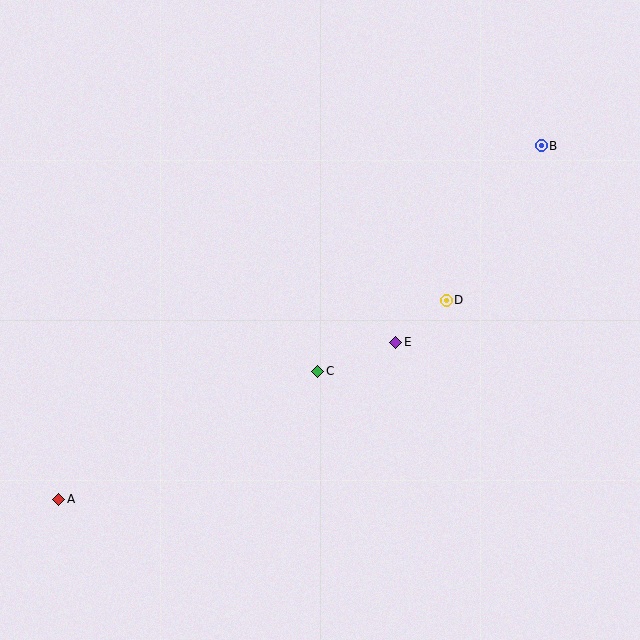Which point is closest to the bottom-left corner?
Point A is closest to the bottom-left corner.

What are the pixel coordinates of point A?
Point A is at (59, 499).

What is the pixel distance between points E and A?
The distance between E and A is 372 pixels.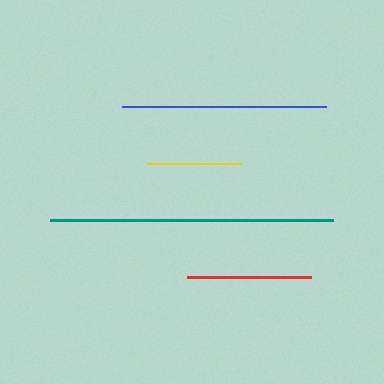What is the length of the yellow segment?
The yellow segment is approximately 94 pixels long.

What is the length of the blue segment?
The blue segment is approximately 203 pixels long.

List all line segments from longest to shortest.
From longest to shortest: teal, blue, red, yellow.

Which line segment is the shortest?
The yellow line is the shortest at approximately 94 pixels.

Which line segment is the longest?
The teal line is the longest at approximately 284 pixels.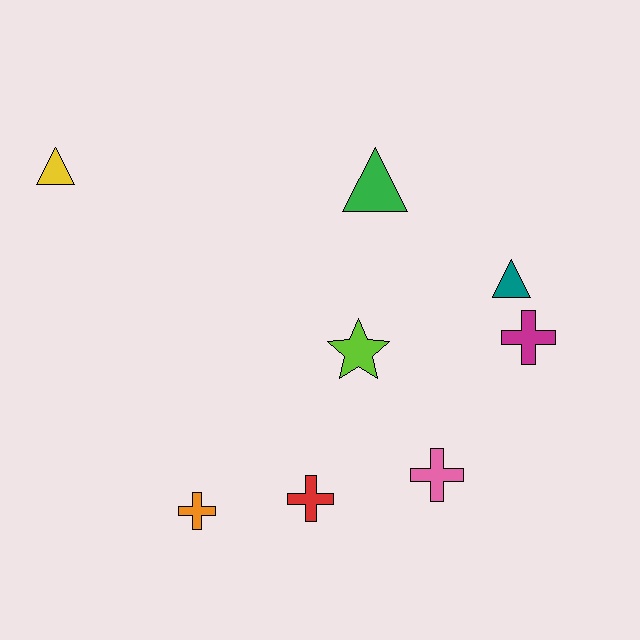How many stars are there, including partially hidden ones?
There is 1 star.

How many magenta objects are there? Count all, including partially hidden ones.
There is 1 magenta object.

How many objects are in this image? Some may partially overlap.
There are 8 objects.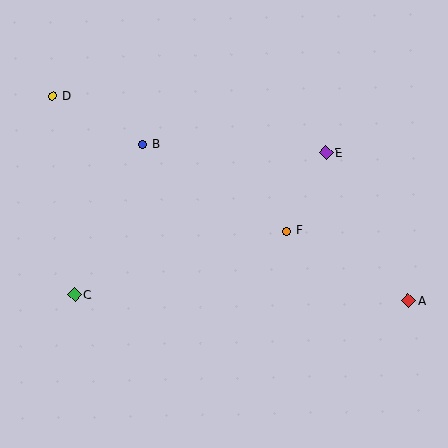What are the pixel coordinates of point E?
Point E is at (326, 153).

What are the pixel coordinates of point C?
Point C is at (75, 295).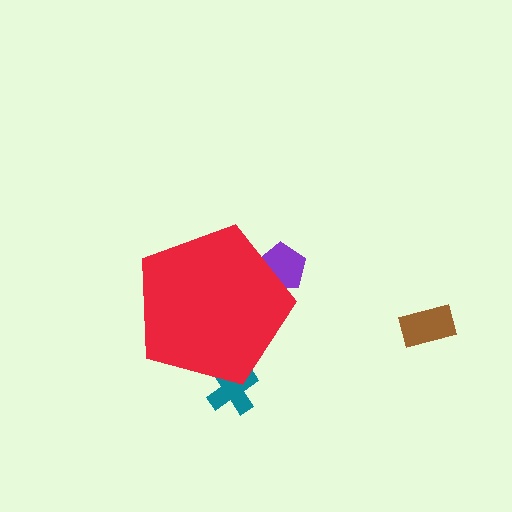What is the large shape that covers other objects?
A red pentagon.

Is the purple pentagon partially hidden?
Yes, the purple pentagon is partially hidden behind the red pentagon.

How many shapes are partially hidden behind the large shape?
2 shapes are partially hidden.